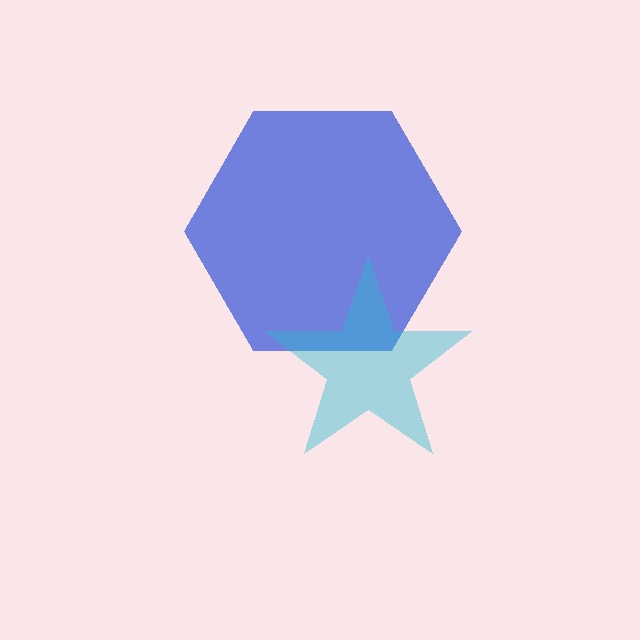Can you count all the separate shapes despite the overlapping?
Yes, there are 2 separate shapes.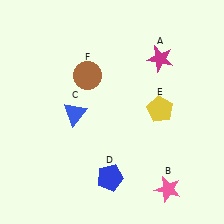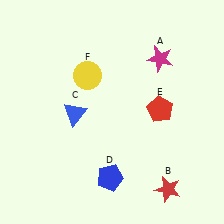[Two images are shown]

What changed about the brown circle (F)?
In Image 1, F is brown. In Image 2, it changed to yellow.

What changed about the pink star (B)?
In Image 1, B is pink. In Image 2, it changed to red.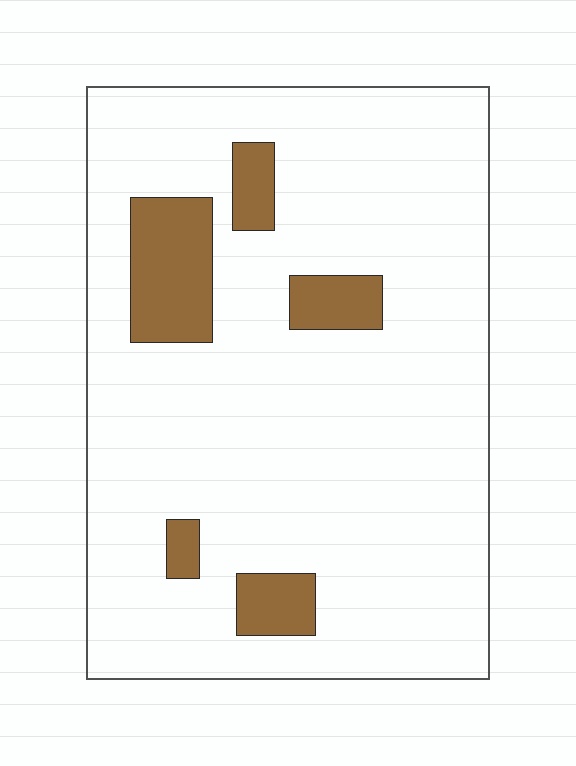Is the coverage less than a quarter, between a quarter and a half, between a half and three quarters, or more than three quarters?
Less than a quarter.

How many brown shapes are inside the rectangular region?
5.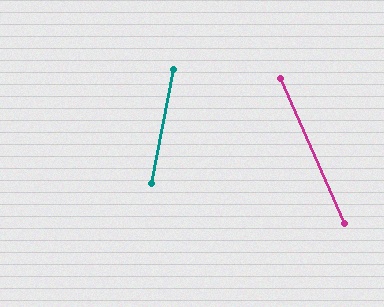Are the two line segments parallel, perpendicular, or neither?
Neither parallel nor perpendicular — they differ by about 35°.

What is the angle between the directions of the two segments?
Approximately 35 degrees.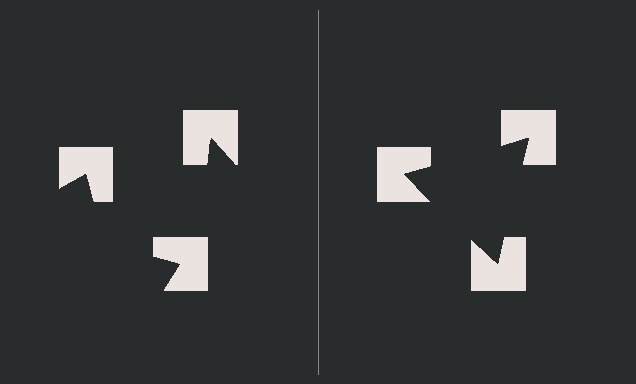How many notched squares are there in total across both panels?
6 — 3 on each side.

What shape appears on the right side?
An illusory triangle.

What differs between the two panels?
The notched squares are positioned identically on both sides; only the wedge orientations differ. On the right they align to a triangle; on the left they are misaligned.